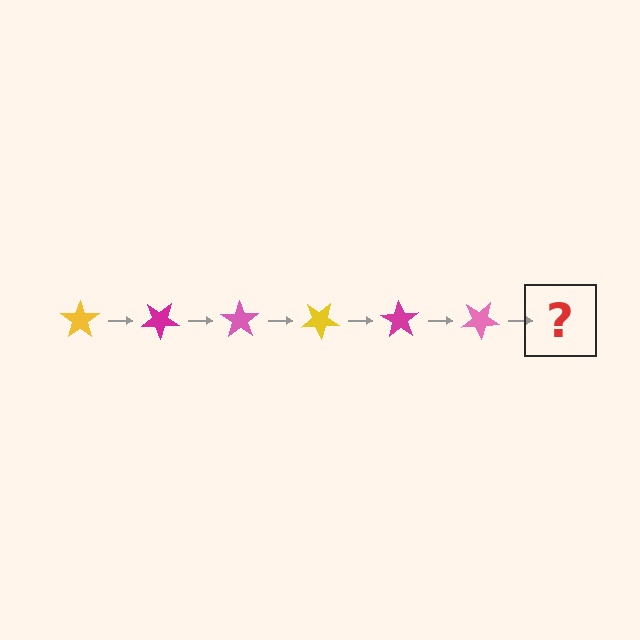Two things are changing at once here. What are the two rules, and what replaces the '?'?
The two rules are that it rotates 35 degrees each step and the color cycles through yellow, magenta, and pink. The '?' should be a yellow star, rotated 210 degrees from the start.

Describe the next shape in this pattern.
It should be a yellow star, rotated 210 degrees from the start.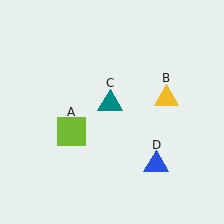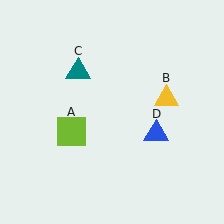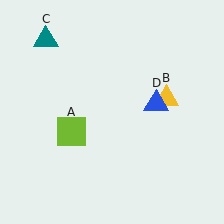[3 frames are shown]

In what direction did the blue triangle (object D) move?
The blue triangle (object D) moved up.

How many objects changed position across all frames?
2 objects changed position: teal triangle (object C), blue triangle (object D).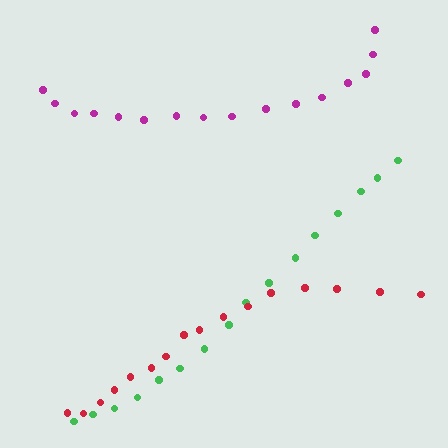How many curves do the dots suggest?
There are 3 distinct paths.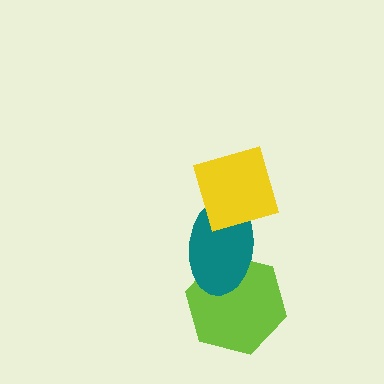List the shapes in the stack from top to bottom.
From top to bottom: the yellow diamond, the teal ellipse, the lime hexagon.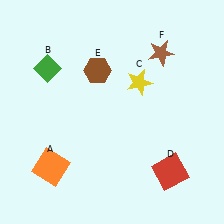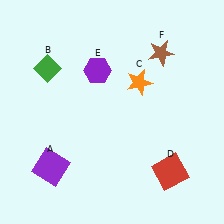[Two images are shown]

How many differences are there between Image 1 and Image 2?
There are 3 differences between the two images.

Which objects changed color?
A changed from orange to purple. C changed from yellow to orange. E changed from brown to purple.